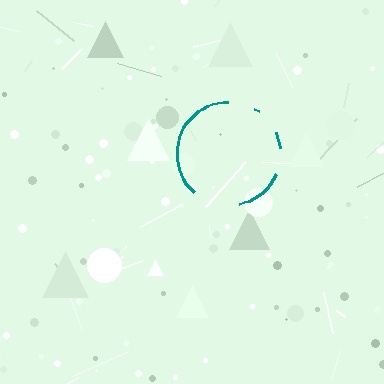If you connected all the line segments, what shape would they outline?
They would outline a circle.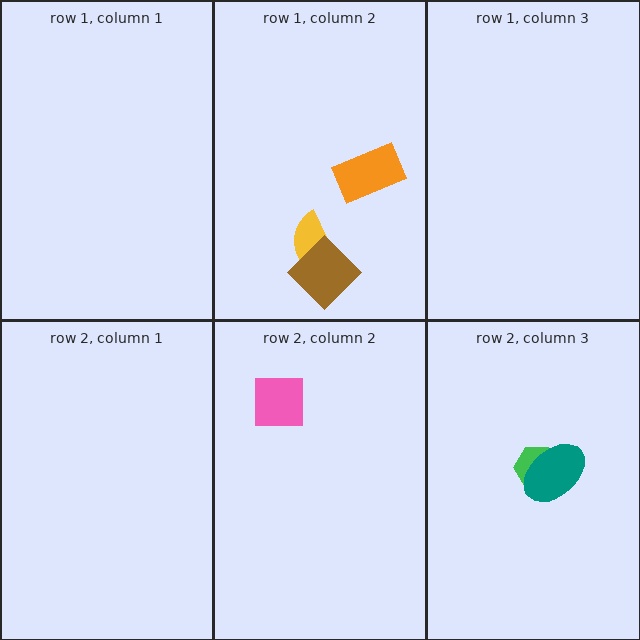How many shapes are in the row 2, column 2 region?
1.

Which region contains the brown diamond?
The row 1, column 2 region.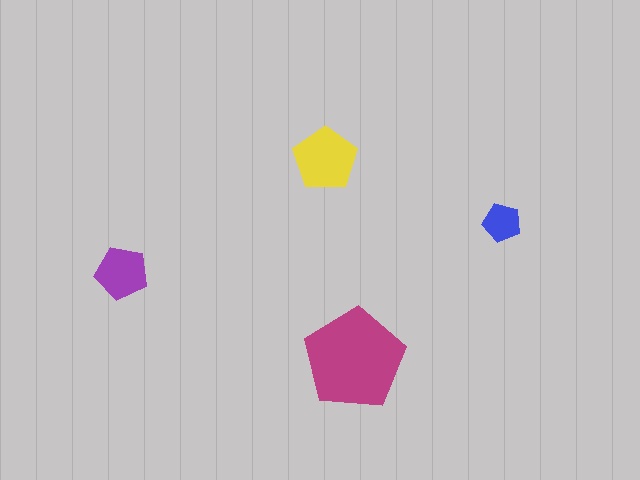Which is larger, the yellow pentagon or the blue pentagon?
The yellow one.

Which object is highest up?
The yellow pentagon is topmost.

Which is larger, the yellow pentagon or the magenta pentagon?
The magenta one.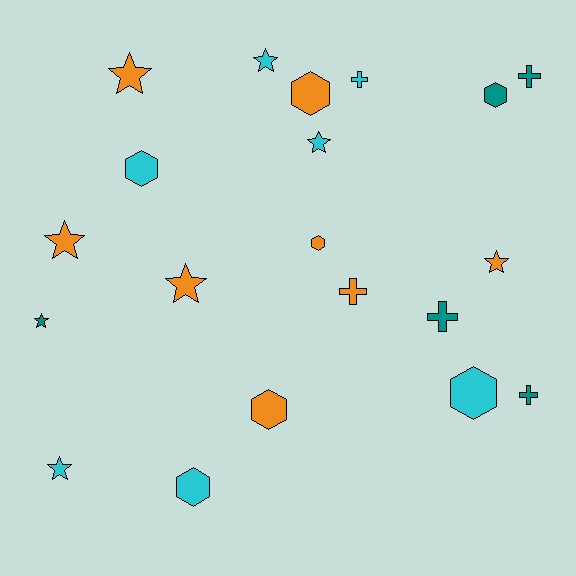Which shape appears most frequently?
Star, with 8 objects.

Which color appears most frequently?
Orange, with 8 objects.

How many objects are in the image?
There are 20 objects.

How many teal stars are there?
There is 1 teal star.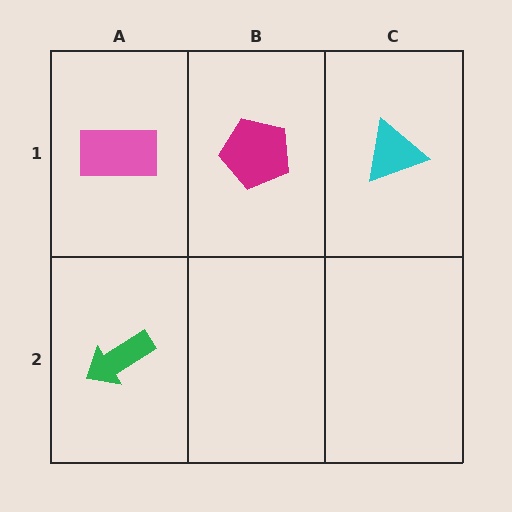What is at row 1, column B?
A magenta pentagon.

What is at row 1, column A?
A pink rectangle.